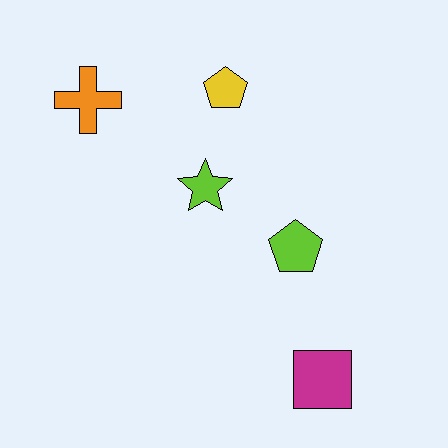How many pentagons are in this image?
There are 2 pentagons.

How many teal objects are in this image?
There are no teal objects.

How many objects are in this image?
There are 5 objects.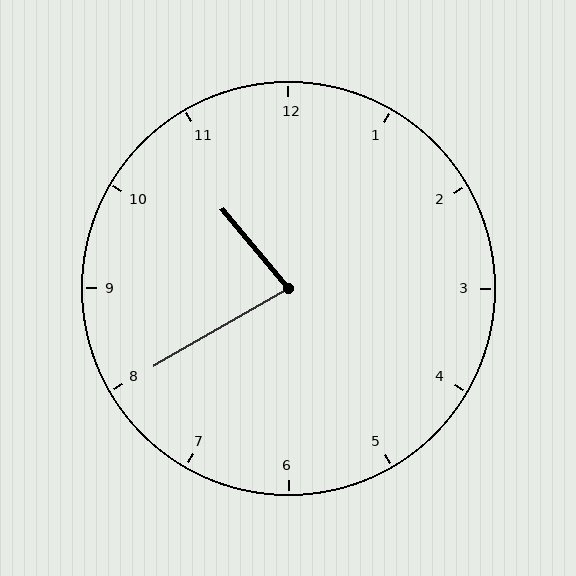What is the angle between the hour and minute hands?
Approximately 80 degrees.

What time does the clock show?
10:40.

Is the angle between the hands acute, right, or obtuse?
It is acute.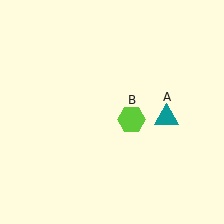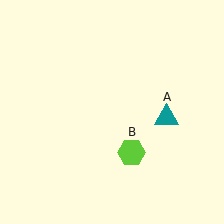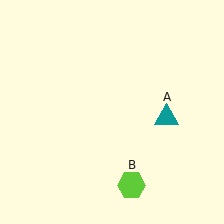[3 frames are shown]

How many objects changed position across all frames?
1 object changed position: lime hexagon (object B).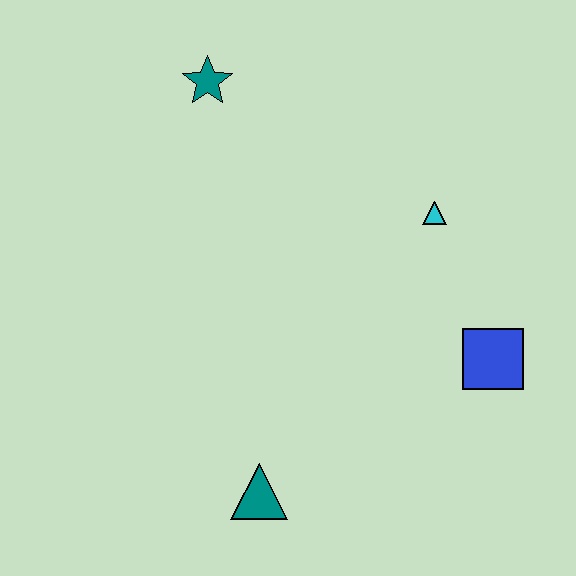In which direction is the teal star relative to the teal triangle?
The teal star is above the teal triangle.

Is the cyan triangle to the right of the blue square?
No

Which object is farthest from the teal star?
The teal triangle is farthest from the teal star.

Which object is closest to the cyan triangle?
The blue square is closest to the cyan triangle.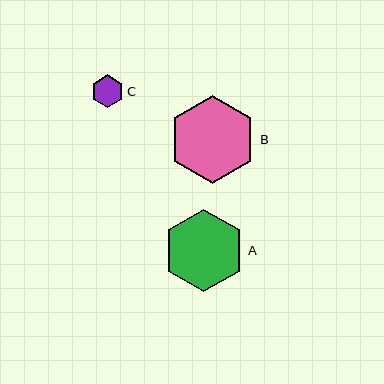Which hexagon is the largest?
Hexagon B is the largest with a size of approximately 88 pixels.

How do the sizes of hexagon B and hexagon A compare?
Hexagon B and hexagon A are approximately the same size.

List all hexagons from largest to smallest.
From largest to smallest: B, A, C.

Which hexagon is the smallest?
Hexagon C is the smallest with a size of approximately 33 pixels.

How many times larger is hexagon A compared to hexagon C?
Hexagon A is approximately 2.5 times the size of hexagon C.